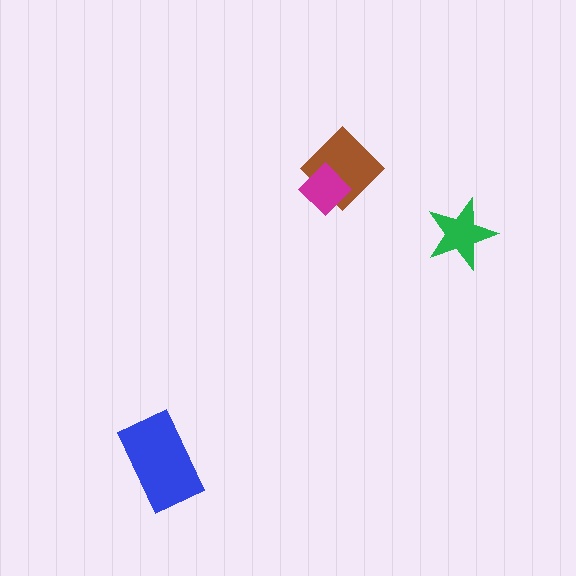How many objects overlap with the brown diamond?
1 object overlaps with the brown diamond.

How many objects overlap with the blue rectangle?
0 objects overlap with the blue rectangle.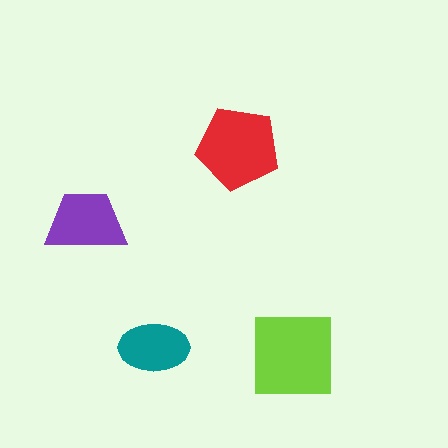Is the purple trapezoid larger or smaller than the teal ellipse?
Larger.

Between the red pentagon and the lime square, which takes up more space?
The lime square.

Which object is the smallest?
The teal ellipse.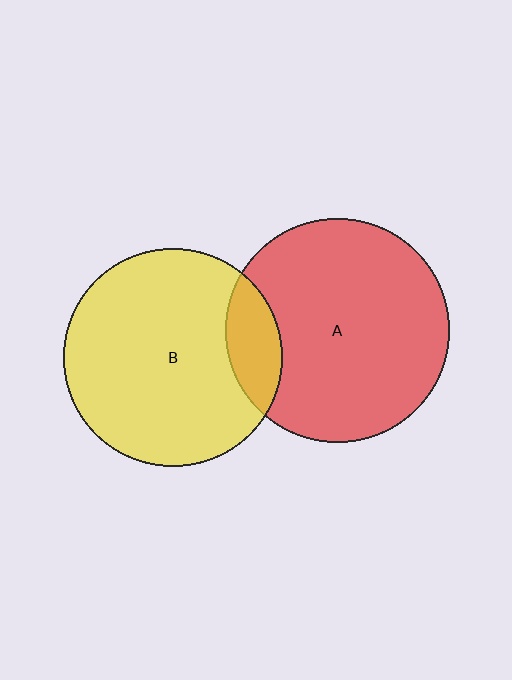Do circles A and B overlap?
Yes.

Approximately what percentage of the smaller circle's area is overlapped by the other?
Approximately 15%.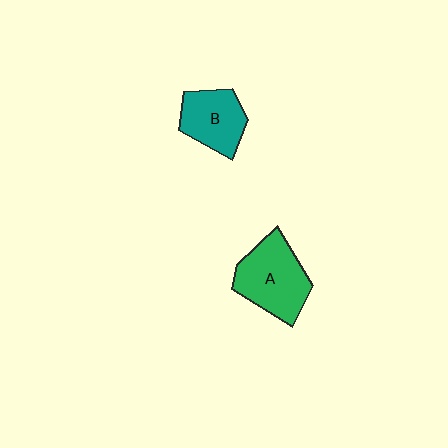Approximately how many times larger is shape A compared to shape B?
Approximately 1.3 times.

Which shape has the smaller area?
Shape B (teal).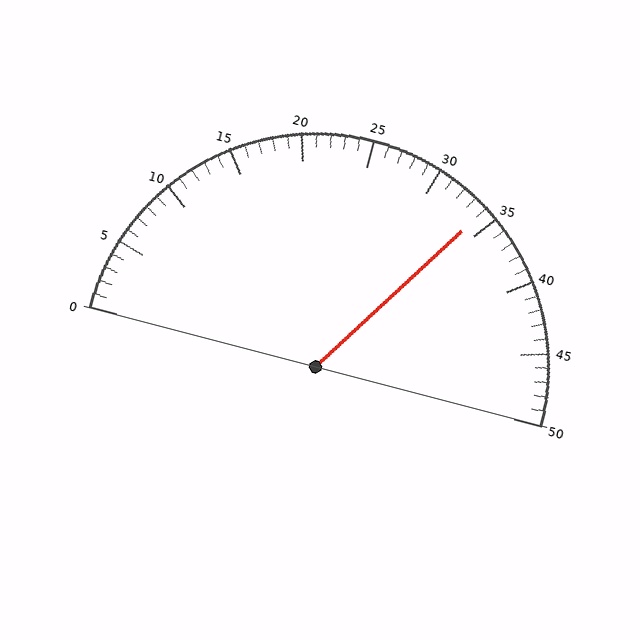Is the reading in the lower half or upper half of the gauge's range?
The reading is in the upper half of the range (0 to 50).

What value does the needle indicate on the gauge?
The needle indicates approximately 34.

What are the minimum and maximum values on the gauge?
The gauge ranges from 0 to 50.